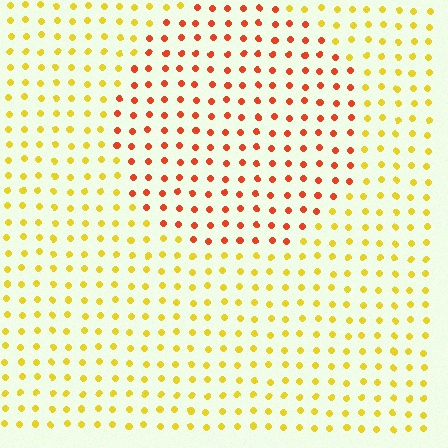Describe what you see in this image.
The image is filled with small yellow elements in a uniform arrangement. A circle-shaped region is visible where the elements are tinted to a slightly different hue, forming a subtle color boundary.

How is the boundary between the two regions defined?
The boundary is defined purely by a slight shift in hue (about 45 degrees). Spacing, size, and orientation are identical on both sides.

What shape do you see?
I see a circle.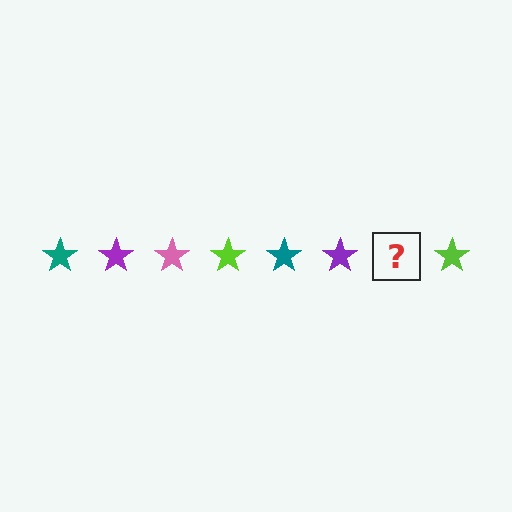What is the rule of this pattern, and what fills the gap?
The rule is that the pattern cycles through teal, purple, pink, lime stars. The gap should be filled with a pink star.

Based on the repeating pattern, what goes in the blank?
The blank should be a pink star.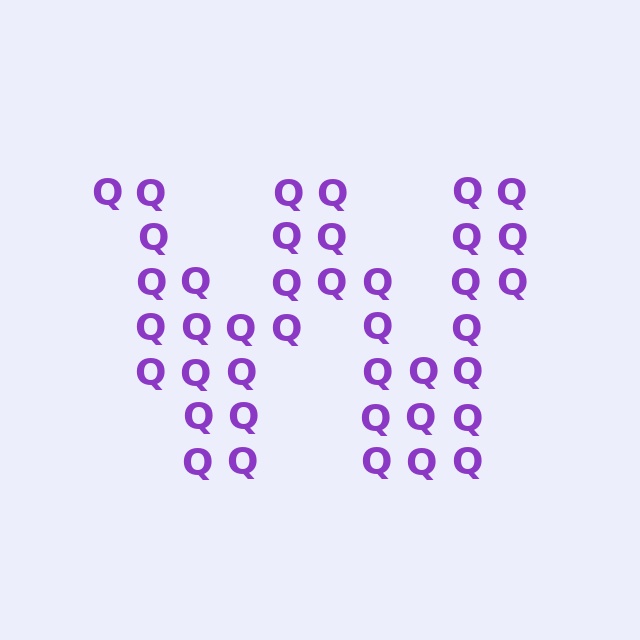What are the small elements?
The small elements are letter Q's.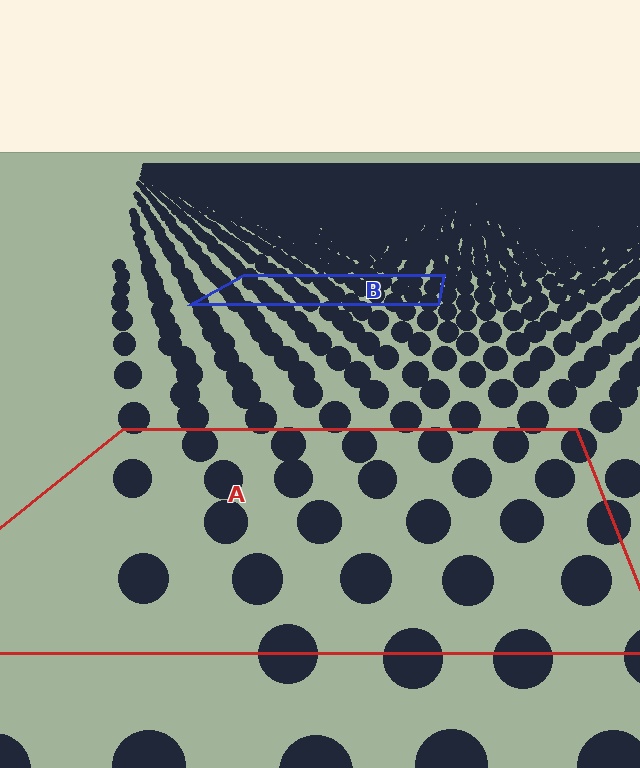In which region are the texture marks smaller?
The texture marks are smaller in region B, because it is farther away.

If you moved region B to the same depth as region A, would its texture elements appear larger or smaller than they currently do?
They would appear larger. At a closer depth, the same texture elements are projected at a bigger on-screen size.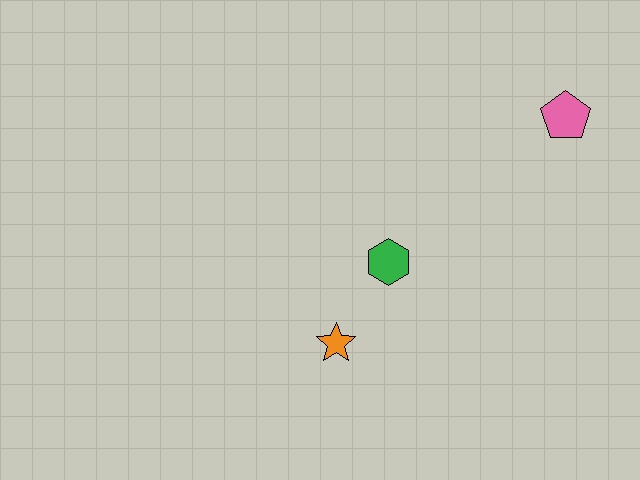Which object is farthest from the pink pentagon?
The orange star is farthest from the pink pentagon.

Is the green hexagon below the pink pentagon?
Yes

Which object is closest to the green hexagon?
The orange star is closest to the green hexagon.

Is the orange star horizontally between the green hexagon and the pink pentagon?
No